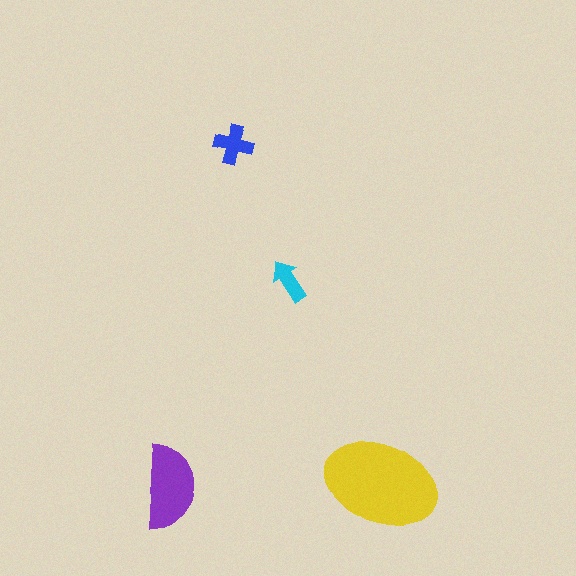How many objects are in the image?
There are 4 objects in the image.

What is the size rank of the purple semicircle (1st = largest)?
2nd.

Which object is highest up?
The blue cross is topmost.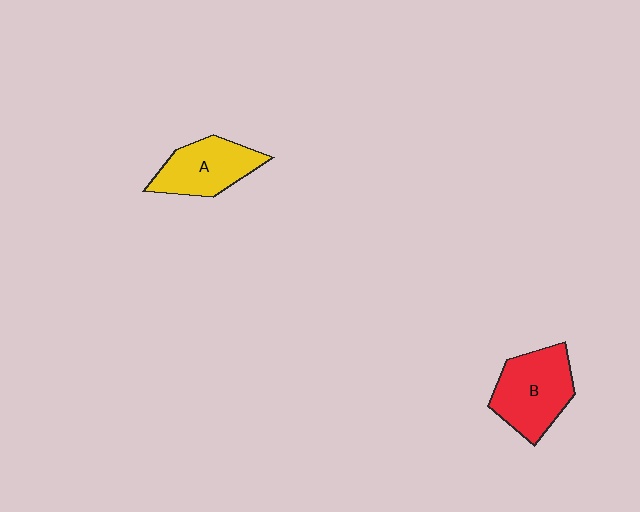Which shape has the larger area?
Shape B (red).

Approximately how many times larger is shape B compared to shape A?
Approximately 1.2 times.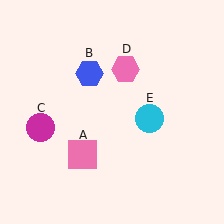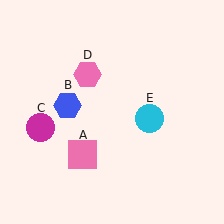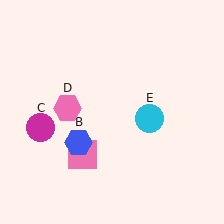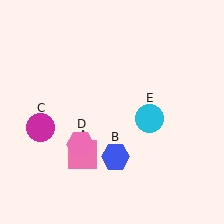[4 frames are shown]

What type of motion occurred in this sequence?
The blue hexagon (object B), pink hexagon (object D) rotated counterclockwise around the center of the scene.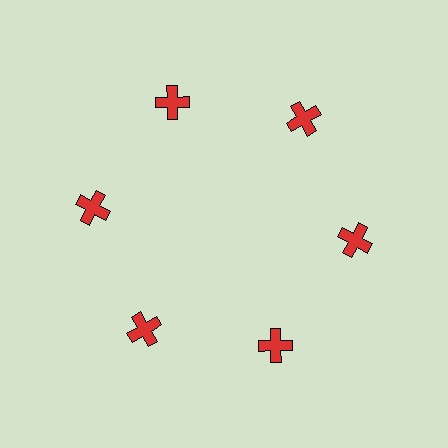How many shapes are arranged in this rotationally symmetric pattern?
There are 6 shapes, arranged in 6 groups of 1.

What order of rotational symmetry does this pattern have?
This pattern has 6-fold rotational symmetry.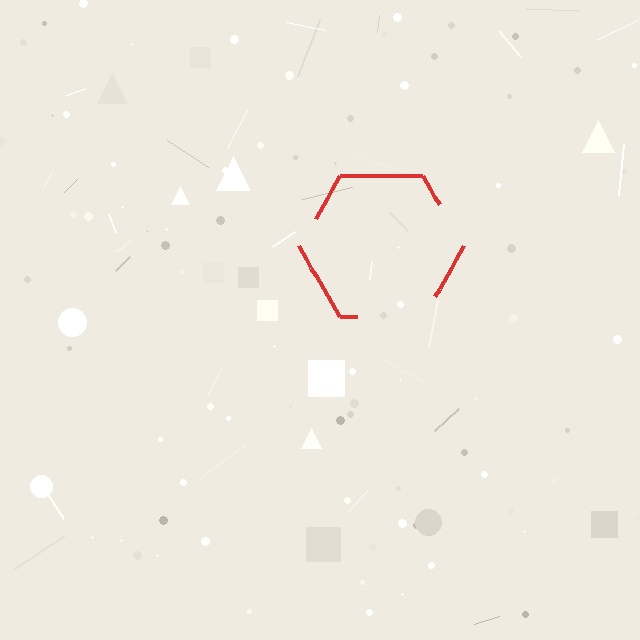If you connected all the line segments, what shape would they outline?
They would outline a hexagon.